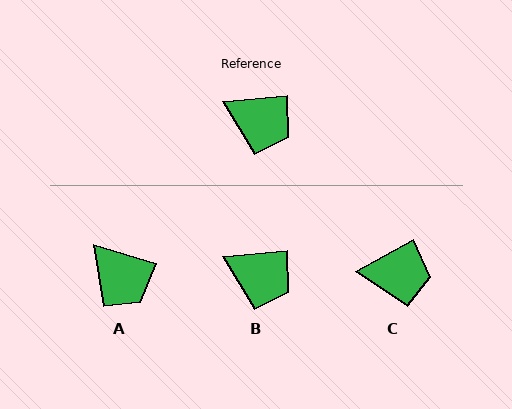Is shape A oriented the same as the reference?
No, it is off by about 22 degrees.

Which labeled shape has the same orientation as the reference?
B.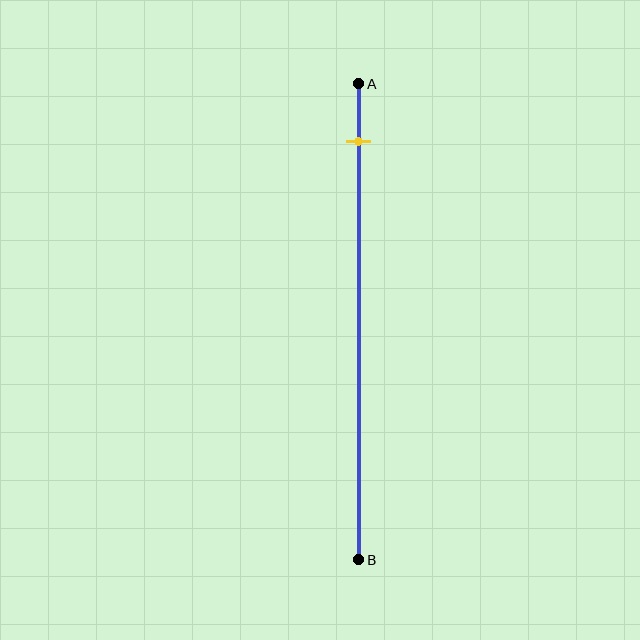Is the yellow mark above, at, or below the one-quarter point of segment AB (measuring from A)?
The yellow mark is above the one-quarter point of segment AB.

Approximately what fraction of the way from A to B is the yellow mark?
The yellow mark is approximately 10% of the way from A to B.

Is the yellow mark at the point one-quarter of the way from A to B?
No, the mark is at about 10% from A, not at the 25% one-quarter point.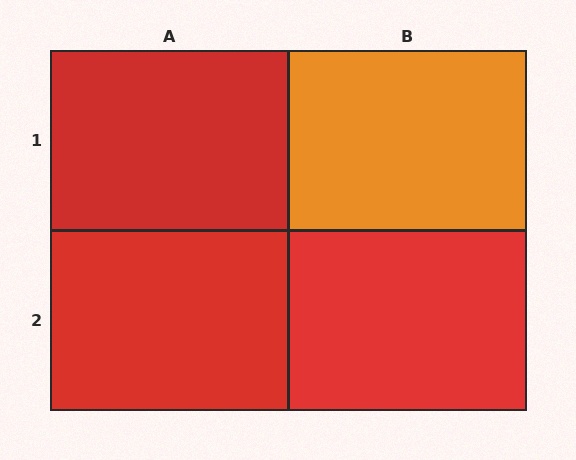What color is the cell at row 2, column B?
Red.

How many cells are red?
3 cells are red.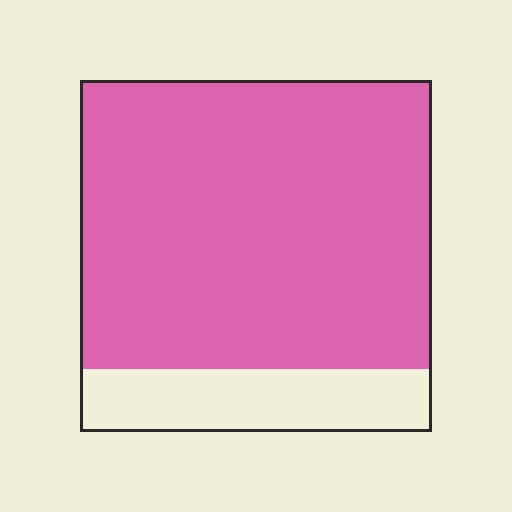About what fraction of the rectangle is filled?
About five sixths (5/6).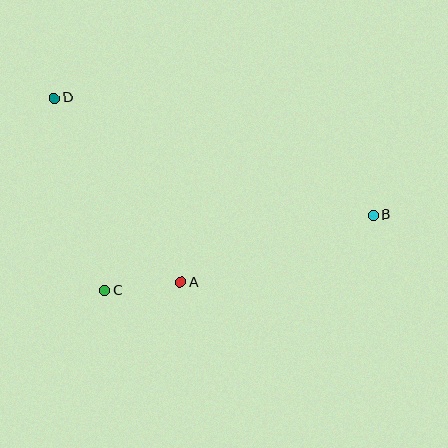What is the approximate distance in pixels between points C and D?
The distance between C and D is approximately 199 pixels.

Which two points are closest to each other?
Points A and C are closest to each other.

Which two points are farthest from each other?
Points B and D are farthest from each other.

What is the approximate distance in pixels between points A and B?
The distance between A and B is approximately 203 pixels.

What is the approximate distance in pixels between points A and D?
The distance between A and D is approximately 223 pixels.